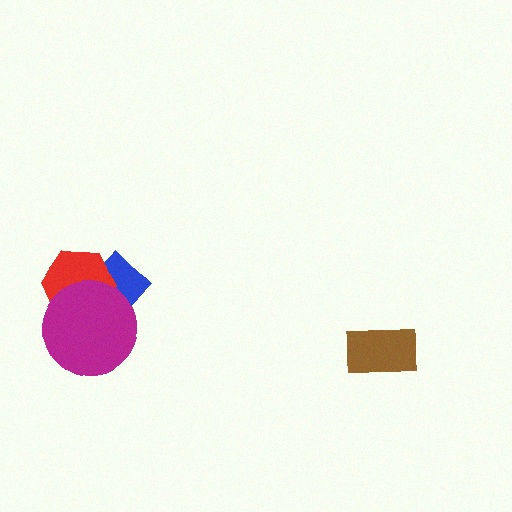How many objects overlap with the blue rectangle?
2 objects overlap with the blue rectangle.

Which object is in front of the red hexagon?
The magenta circle is in front of the red hexagon.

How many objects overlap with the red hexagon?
2 objects overlap with the red hexagon.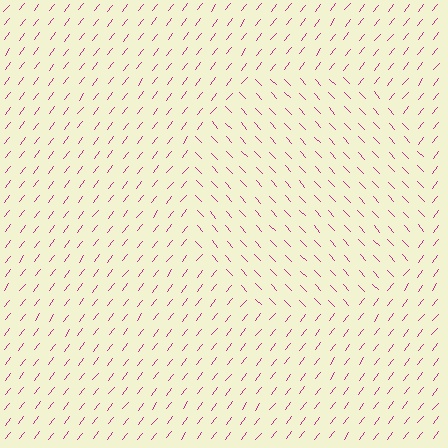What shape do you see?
I see a circle.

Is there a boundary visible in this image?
Yes, there is a texture boundary formed by a change in line orientation.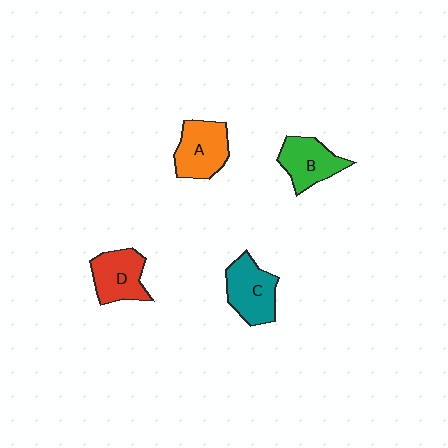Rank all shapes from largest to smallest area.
From largest to smallest: C (teal), A (orange), D (red), B (green).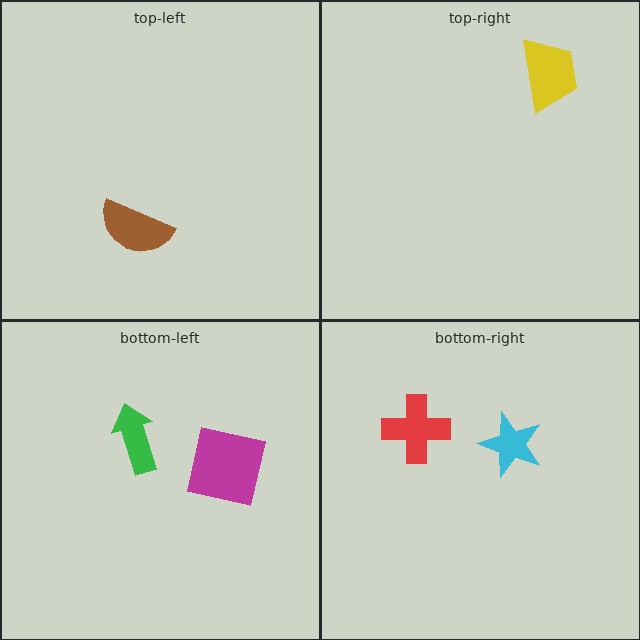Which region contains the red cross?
The bottom-right region.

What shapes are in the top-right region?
The yellow trapezoid.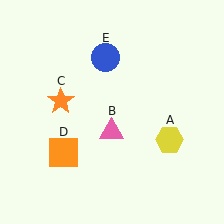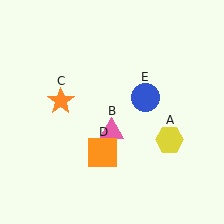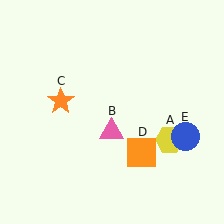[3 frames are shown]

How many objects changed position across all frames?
2 objects changed position: orange square (object D), blue circle (object E).